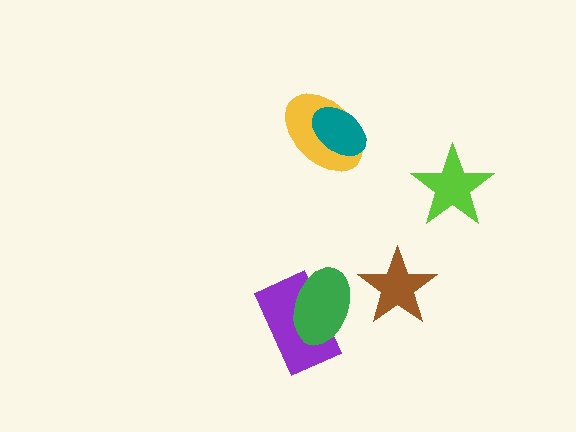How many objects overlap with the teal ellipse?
1 object overlaps with the teal ellipse.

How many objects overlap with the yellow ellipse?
1 object overlaps with the yellow ellipse.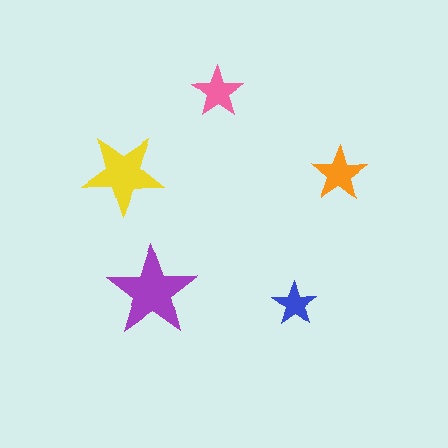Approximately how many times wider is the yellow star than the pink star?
About 1.5 times wider.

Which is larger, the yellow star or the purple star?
The purple one.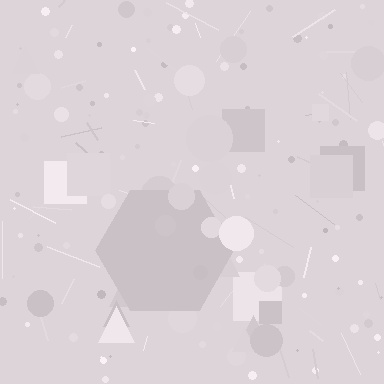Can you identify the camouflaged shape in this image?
The camouflaged shape is a hexagon.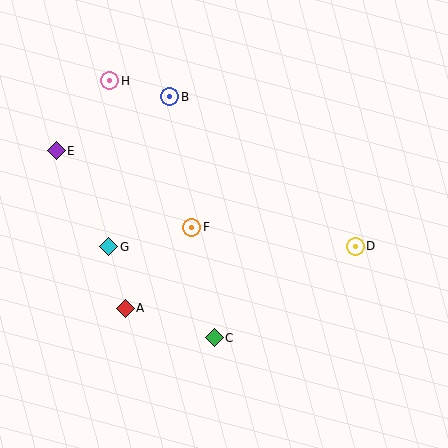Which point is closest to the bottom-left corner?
Point A is closest to the bottom-left corner.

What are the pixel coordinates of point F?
Point F is at (192, 227).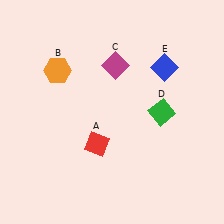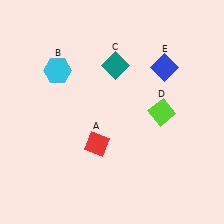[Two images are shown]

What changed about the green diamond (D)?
In Image 1, D is green. In Image 2, it changed to lime.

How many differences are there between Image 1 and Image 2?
There are 3 differences between the two images.